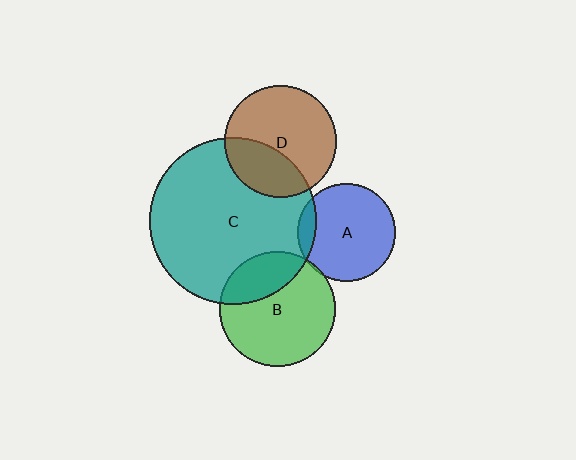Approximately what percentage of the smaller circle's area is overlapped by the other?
Approximately 35%.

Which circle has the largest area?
Circle C (teal).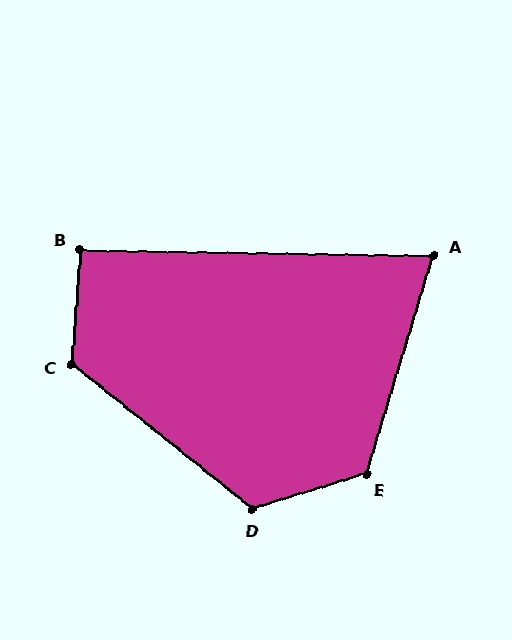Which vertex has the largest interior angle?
C, at approximately 125 degrees.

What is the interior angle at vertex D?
Approximately 124 degrees (obtuse).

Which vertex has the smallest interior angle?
A, at approximately 74 degrees.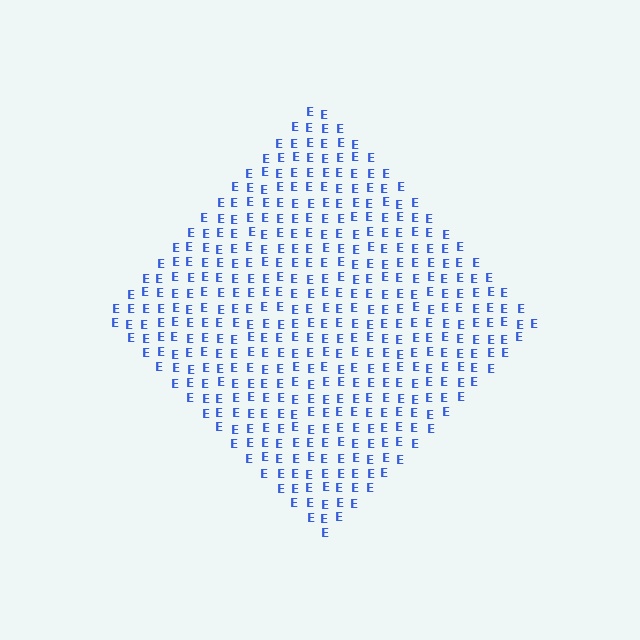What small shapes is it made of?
It is made of small letter E's.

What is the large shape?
The large shape is a diamond.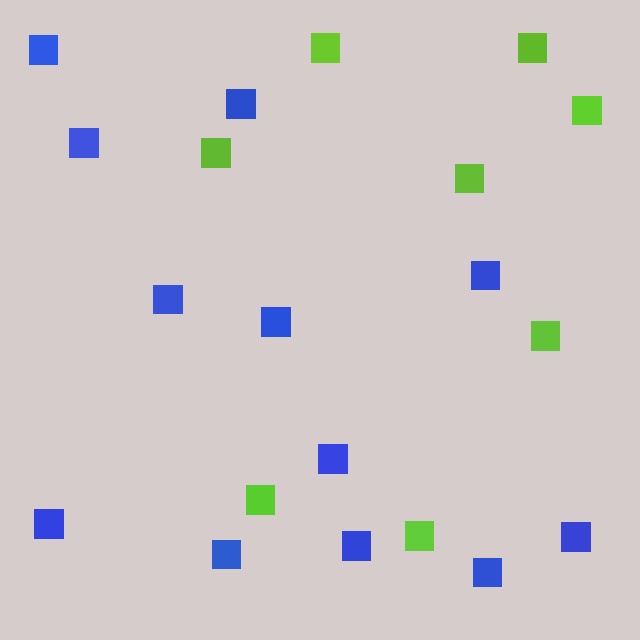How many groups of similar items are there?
There are 2 groups: one group of lime squares (8) and one group of blue squares (12).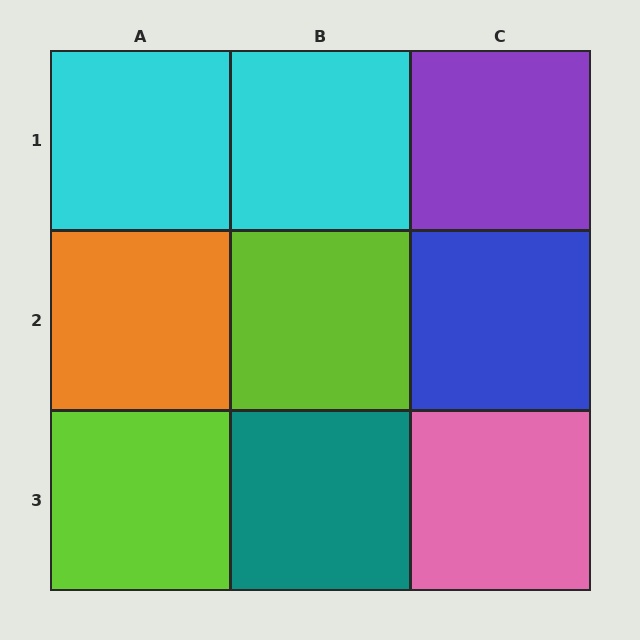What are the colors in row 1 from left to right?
Cyan, cyan, purple.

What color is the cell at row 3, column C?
Pink.